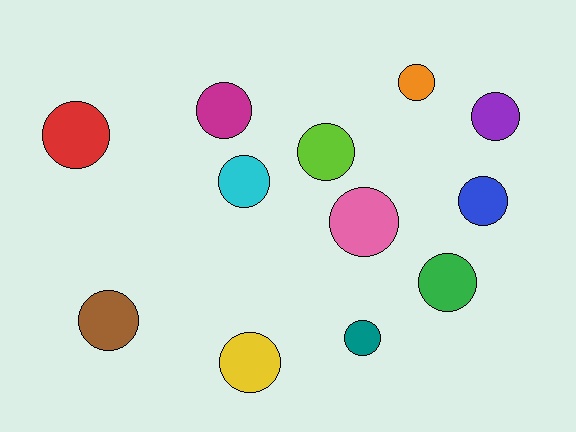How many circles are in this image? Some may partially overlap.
There are 12 circles.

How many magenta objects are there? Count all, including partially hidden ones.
There is 1 magenta object.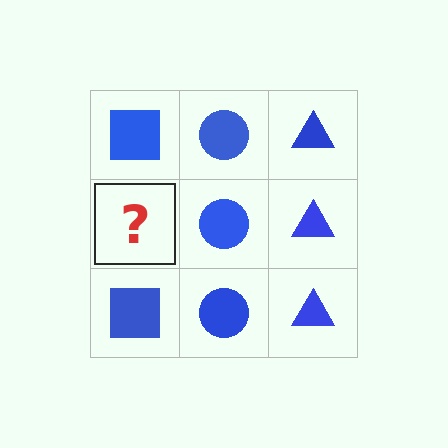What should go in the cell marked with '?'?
The missing cell should contain a blue square.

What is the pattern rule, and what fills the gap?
The rule is that each column has a consistent shape. The gap should be filled with a blue square.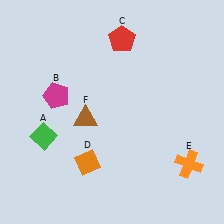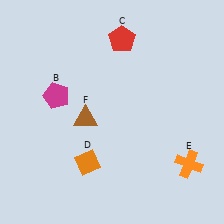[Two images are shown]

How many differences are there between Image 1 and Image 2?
There is 1 difference between the two images.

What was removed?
The green diamond (A) was removed in Image 2.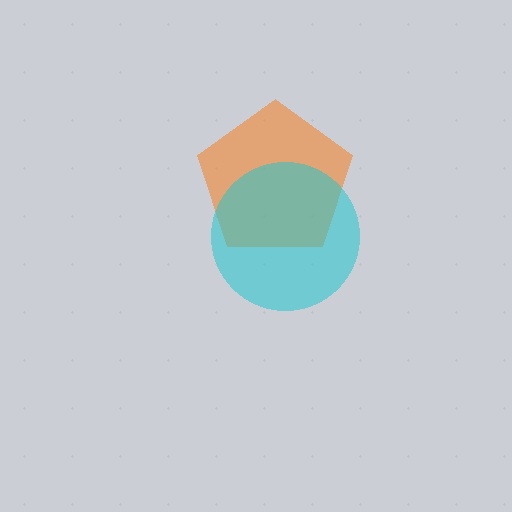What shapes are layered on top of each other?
The layered shapes are: an orange pentagon, a cyan circle.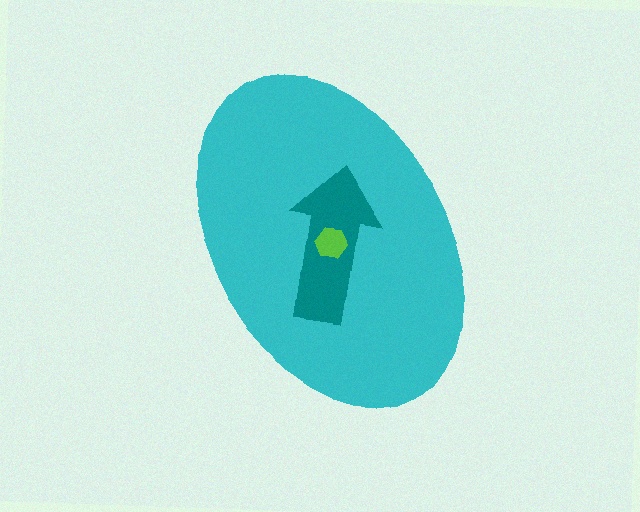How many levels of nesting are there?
3.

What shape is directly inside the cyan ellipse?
The teal arrow.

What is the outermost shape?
The cyan ellipse.